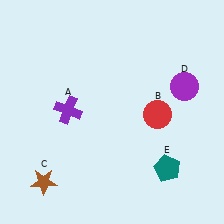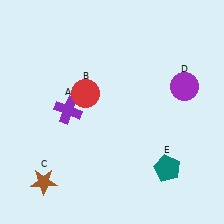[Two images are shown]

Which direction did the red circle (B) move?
The red circle (B) moved left.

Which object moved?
The red circle (B) moved left.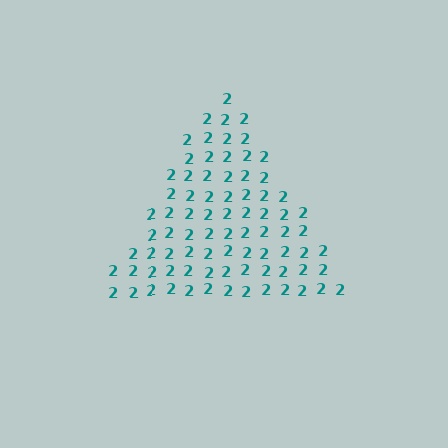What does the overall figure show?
The overall figure shows a triangle.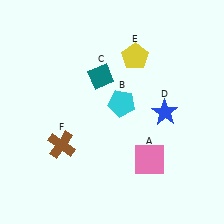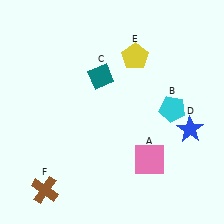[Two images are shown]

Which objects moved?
The objects that moved are: the cyan pentagon (B), the blue star (D), the brown cross (F).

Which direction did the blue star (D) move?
The blue star (D) moved right.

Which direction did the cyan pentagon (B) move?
The cyan pentagon (B) moved right.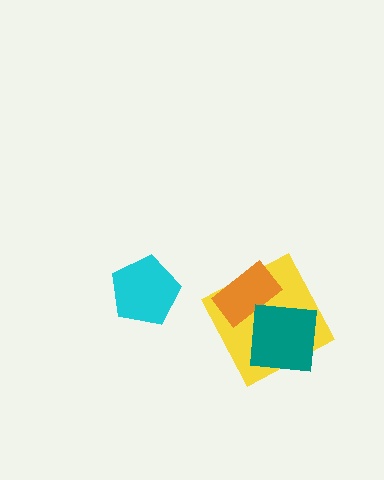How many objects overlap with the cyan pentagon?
0 objects overlap with the cyan pentagon.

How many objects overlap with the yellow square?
2 objects overlap with the yellow square.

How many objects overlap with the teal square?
2 objects overlap with the teal square.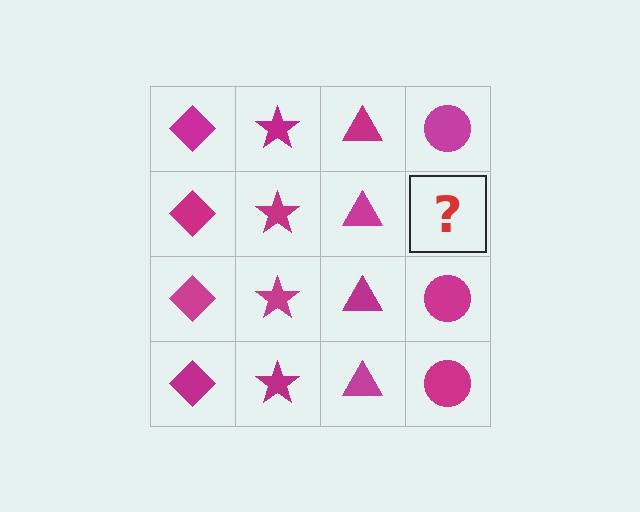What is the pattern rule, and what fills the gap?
The rule is that each column has a consistent shape. The gap should be filled with a magenta circle.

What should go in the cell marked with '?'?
The missing cell should contain a magenta circle.